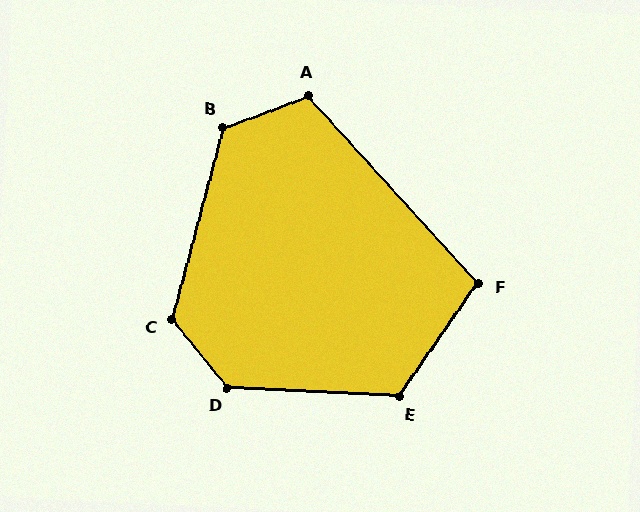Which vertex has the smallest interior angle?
F, at approximately 103 degrees.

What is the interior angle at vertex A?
Approximately 112 degrees (obtuse).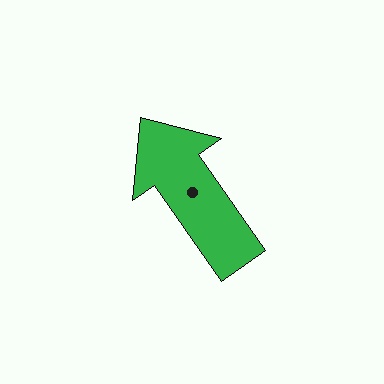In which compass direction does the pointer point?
Northwest.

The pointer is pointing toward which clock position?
Roughly 11 o'clock.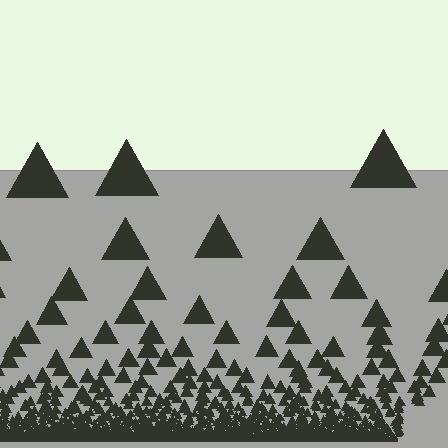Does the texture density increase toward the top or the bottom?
Density increases toward the bottom.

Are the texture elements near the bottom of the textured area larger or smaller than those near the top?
Smaller. The gradient is inverted — elements near the bottom are smaller and denser.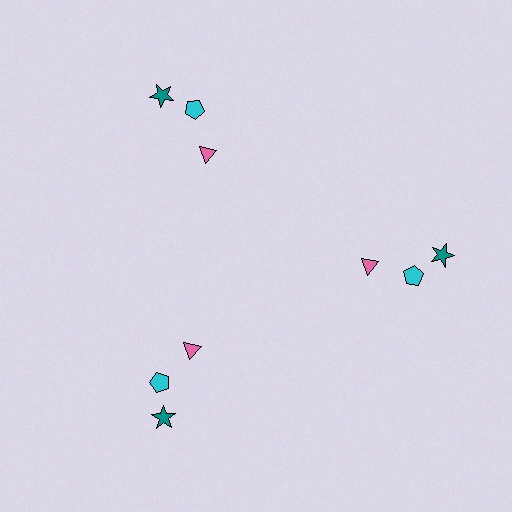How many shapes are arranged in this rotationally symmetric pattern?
There are 9 shapes, arranged in 3 groups of 3.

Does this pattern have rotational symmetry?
Yes, this pattern has 3-fold rotational symmetry. It looks the same after rotating 120 degrees around the center.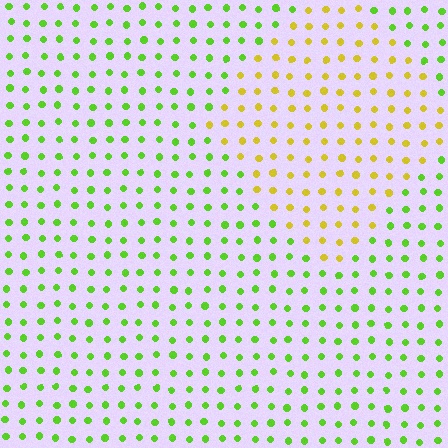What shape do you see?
I see a diamond.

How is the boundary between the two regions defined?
The boundary is defined purely by a slight shift in hue (about 48 degrees). Spacing, size, and orientation are identical on both sides.